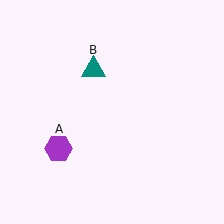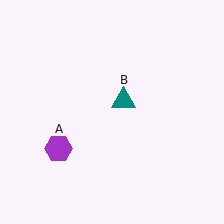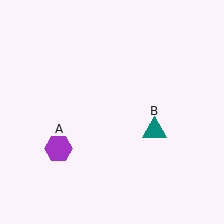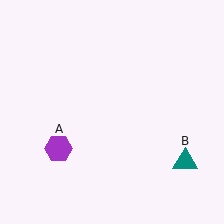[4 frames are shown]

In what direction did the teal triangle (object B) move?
The teal triangle (object B) moved down and to the right.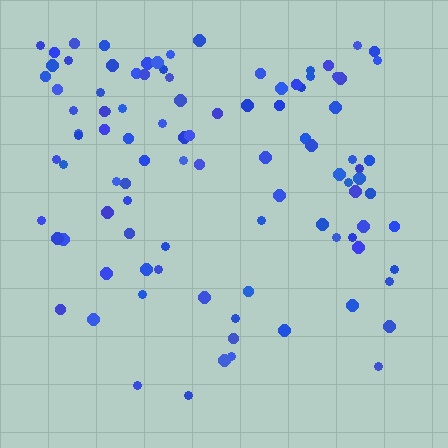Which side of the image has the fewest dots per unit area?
The bottom.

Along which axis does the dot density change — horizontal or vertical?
Vertical.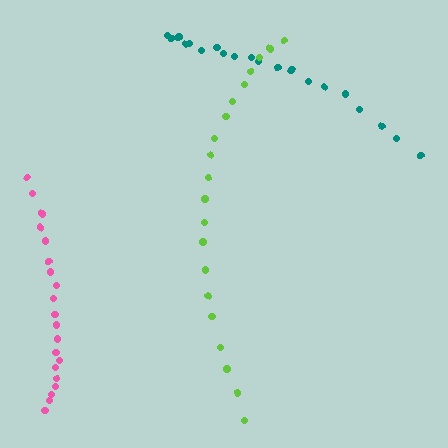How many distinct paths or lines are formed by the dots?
There are 3 distinct paths.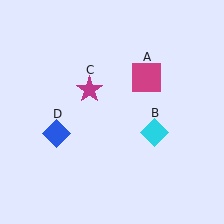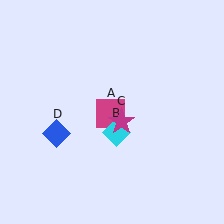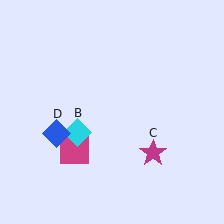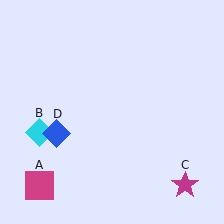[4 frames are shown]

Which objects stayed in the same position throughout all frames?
Blue diamond (object D) remained stationary.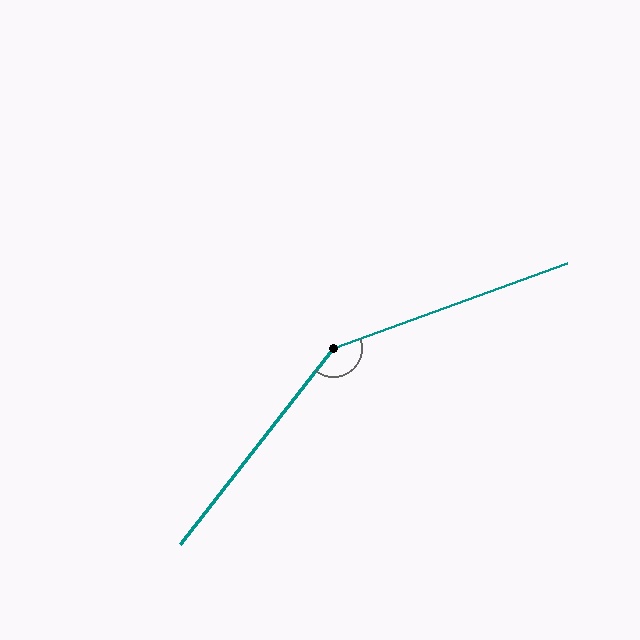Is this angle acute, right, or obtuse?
It is obtuse.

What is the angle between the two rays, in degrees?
Approximately 148 degrees.